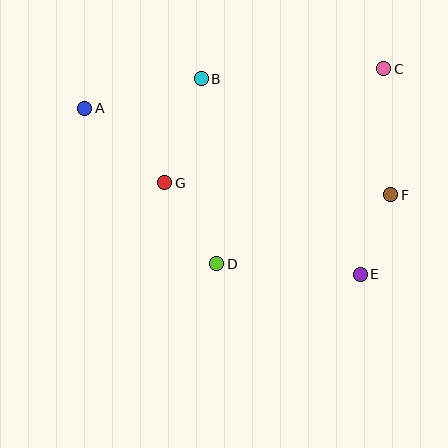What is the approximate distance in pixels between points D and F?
The distance between D and F is approximately 187 pixels.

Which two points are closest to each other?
Points E and F are closest to each other.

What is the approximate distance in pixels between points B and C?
The distance between B and C is approximately 183 pixels.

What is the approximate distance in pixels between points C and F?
The distance between C and F is approximately 126 pixels.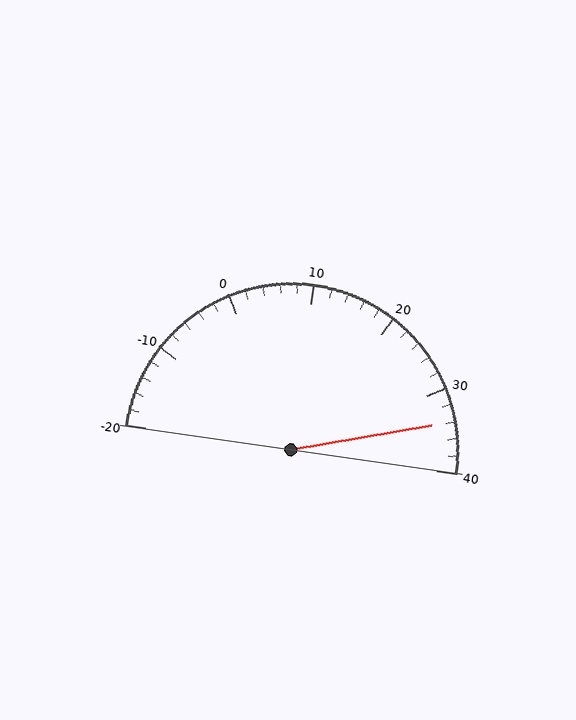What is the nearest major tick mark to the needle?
The nearest major tick mark is 30.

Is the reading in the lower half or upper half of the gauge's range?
The reading is in the upper half of the range (-20 to 40).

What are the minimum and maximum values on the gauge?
The gauge ranges from -20 to 40.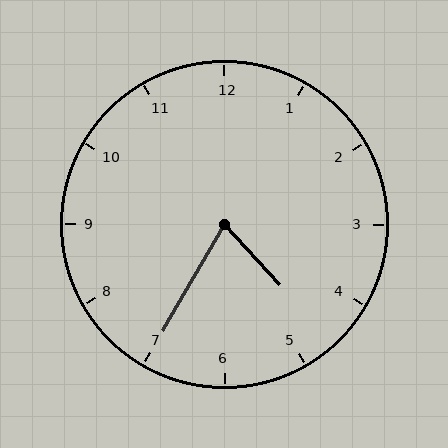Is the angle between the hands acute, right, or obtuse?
It is acute.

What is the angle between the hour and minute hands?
Approximately 72 degrees.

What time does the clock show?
4:35.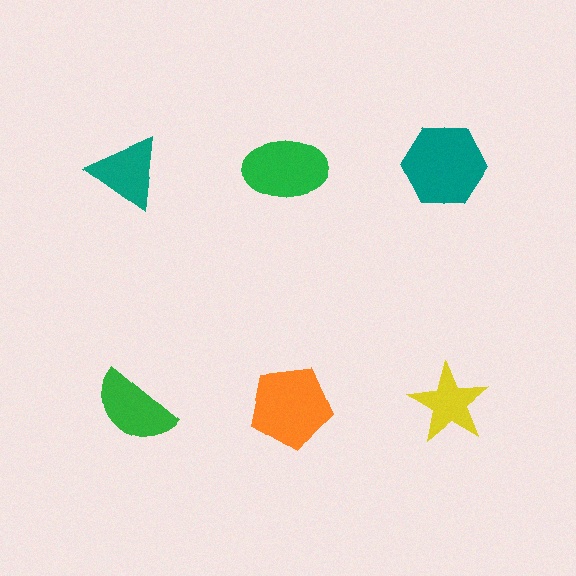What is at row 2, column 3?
A yellow star.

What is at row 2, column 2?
An orange pentagon.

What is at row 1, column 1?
A teal triangle.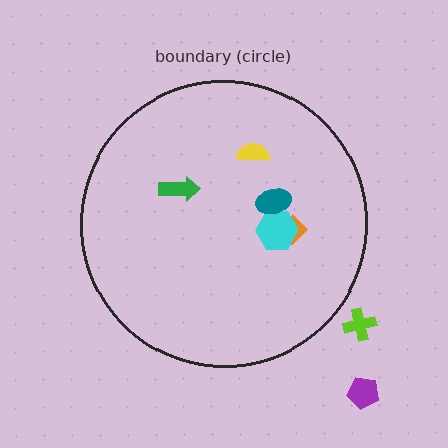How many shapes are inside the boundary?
5 inside, 2 outside.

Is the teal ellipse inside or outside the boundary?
Inside.